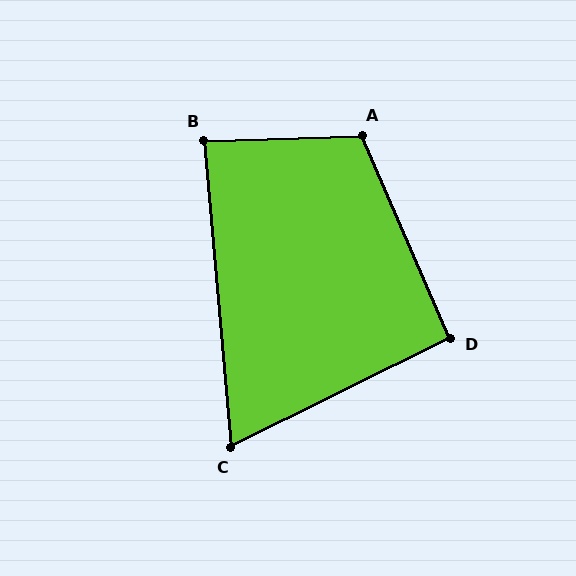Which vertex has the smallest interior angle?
C, at approximately 69 degrees.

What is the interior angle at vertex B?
Approximately 87 degrees (approximately right).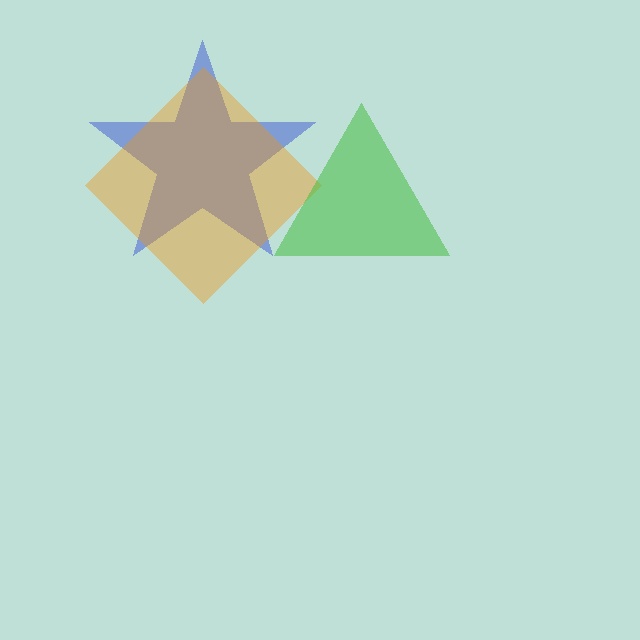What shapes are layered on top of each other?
The layered shapes are: a blue star, an orange diamond, a green triangle.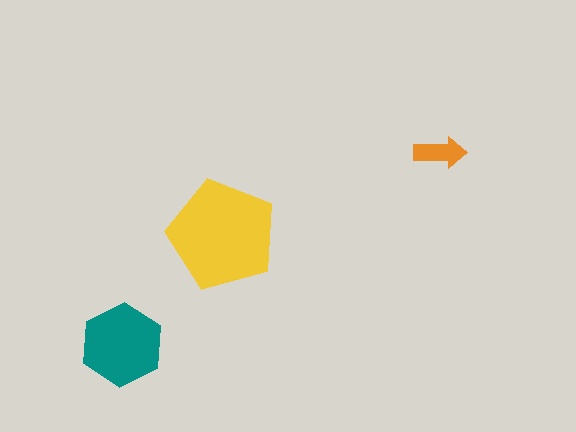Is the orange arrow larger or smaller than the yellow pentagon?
Smaller.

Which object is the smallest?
The orange arrow.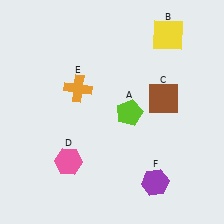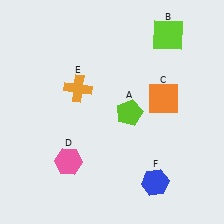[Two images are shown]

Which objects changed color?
B changed from yellow to lime. C changed from brown to orange. F changed from purple to blue.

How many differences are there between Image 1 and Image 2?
There are 3 differences between the two images.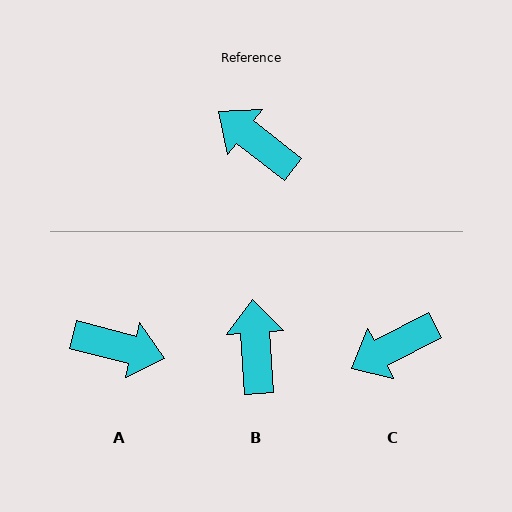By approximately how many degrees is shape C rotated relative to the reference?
Approximately 66 degrees counter-clockwise.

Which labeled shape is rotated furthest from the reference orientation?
A, about 157 degrees away.